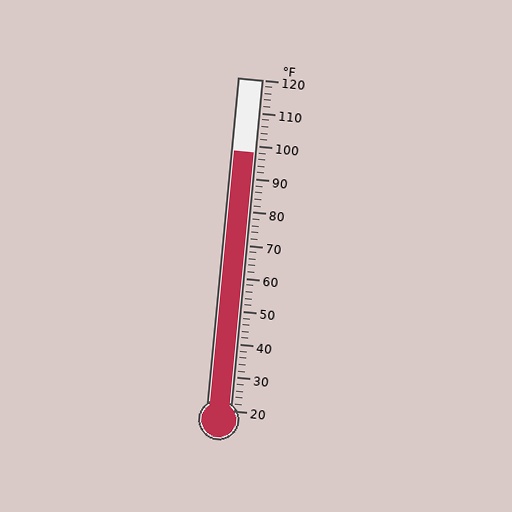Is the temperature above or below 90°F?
The temperature is above 90°F.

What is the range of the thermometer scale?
The thermometer scale ranges from 20°F to 120°F.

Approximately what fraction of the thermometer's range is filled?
The thermometer is filled to approximately 80% of its range.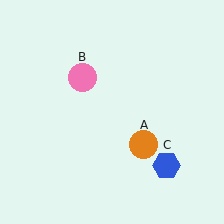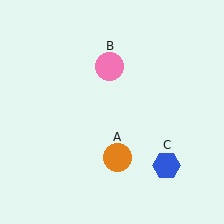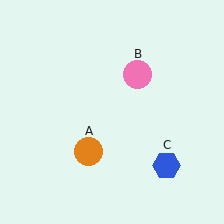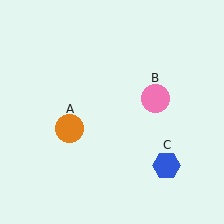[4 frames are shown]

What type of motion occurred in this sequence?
The orange circle (object A), pink circle (object B) rotated clockwise around the center of the scene.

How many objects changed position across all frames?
2 objects changed position: orange circle (object A), pink circle (object B).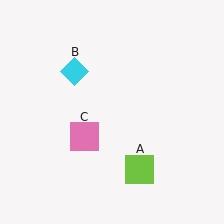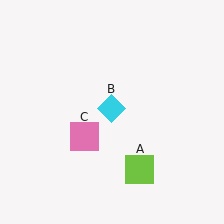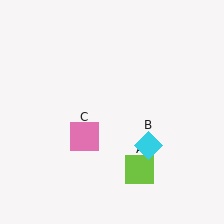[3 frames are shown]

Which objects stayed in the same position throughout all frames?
Lime square (object A) and pink square (object C) remained stationary.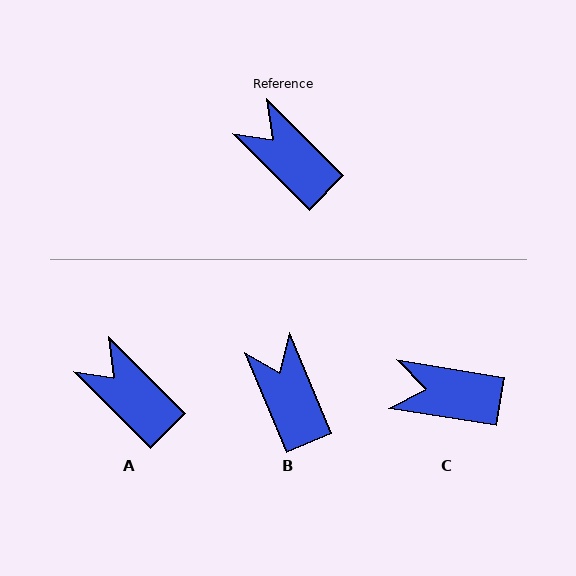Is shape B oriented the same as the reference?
No, it is off by about 22 degrees.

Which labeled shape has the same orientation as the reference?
A.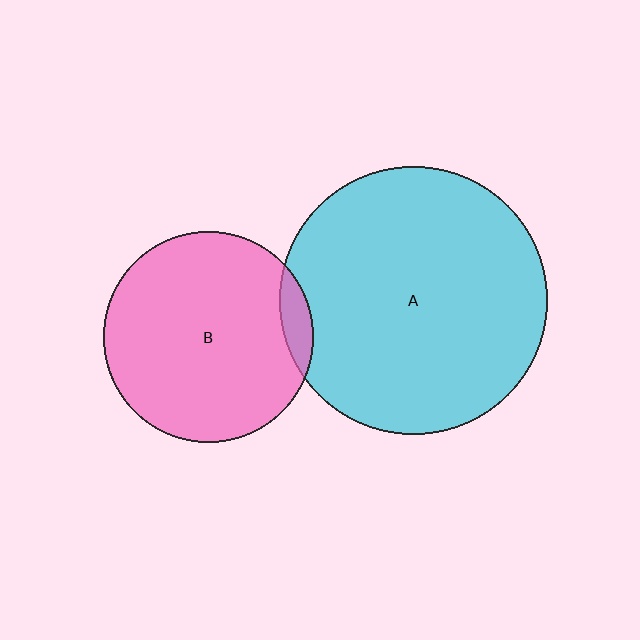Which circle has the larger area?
Circle A (cyan).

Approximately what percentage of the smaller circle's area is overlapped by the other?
Approximately 5%.